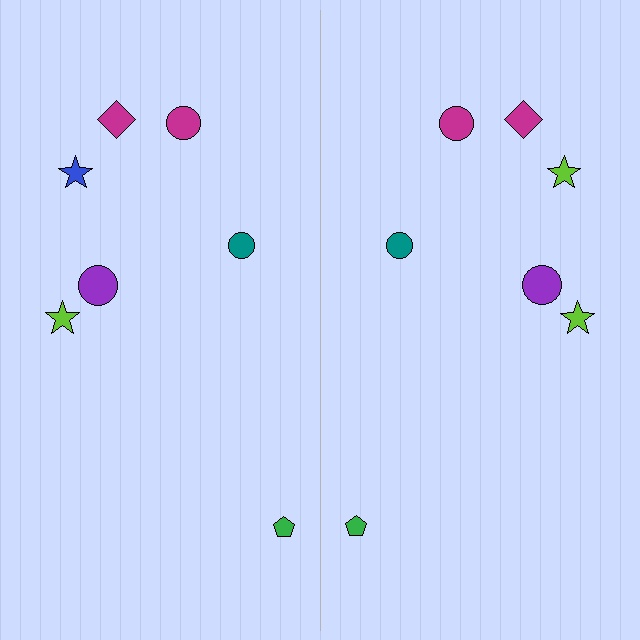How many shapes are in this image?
There are 14 shapes in this image.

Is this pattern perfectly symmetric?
No, the pattern is not perfectly symmetric. The lime star on the right side breaks the symmetry — its mirror counterpart is blue.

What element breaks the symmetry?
The lime star on the right side breaks the symmetry — its mirror counterpart is blue.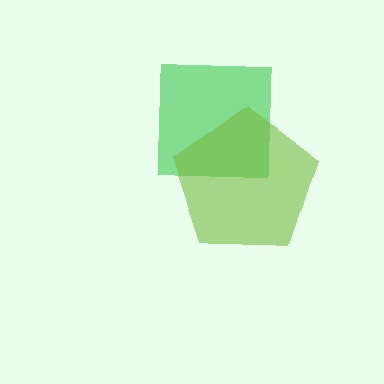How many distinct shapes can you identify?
There are 2 distinct shapes: a green square, a lime pentagon.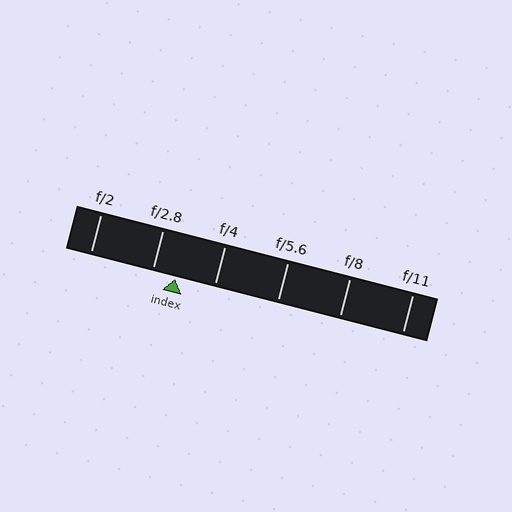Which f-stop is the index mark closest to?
The index mark is closest to f/2.8.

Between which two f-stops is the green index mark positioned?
The index mark is between f/2.8 and f/4.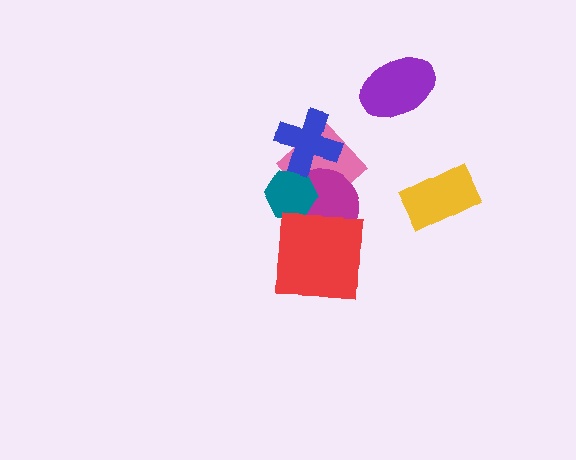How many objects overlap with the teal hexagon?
2 objects overlap with the teal hexagon.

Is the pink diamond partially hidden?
Yes, it is partially covered by another shape.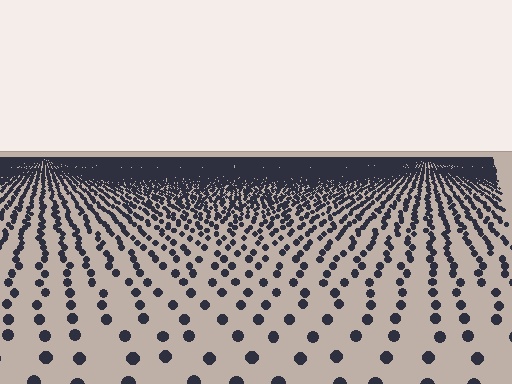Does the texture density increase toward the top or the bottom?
Density increases toward the top.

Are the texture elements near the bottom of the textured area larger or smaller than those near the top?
Larger. Near the bottom, elements are closer to the viewer and appear at a bigger on-screen size.